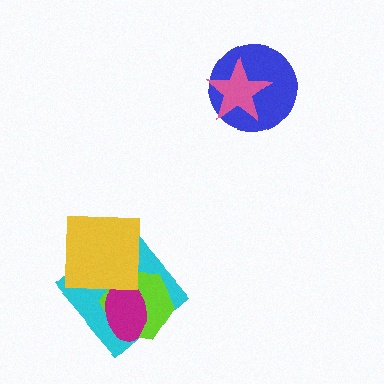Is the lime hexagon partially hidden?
Yes, it is partially covered by another shape.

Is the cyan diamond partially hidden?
Yes, it is partially covered by another shape.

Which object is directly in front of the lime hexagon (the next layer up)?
The magenta ellipse is directly in front of the lime hexagon.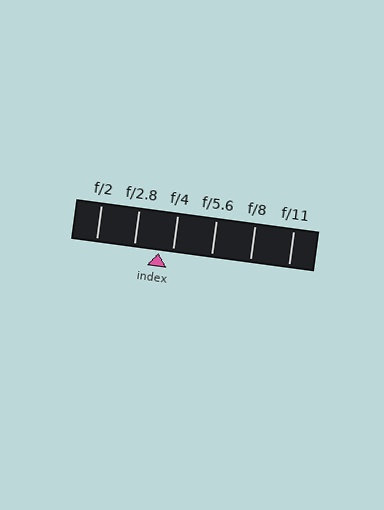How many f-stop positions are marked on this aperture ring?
There are 6 f-stop positions marked.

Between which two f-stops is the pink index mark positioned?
The index mark is between f/2.8 and f/4.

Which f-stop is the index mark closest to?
The index mark is closest to f/4.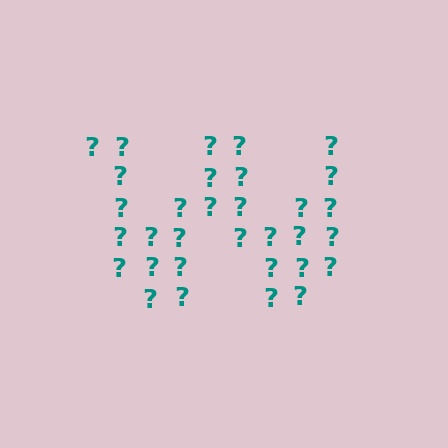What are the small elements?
The small elements are question marks.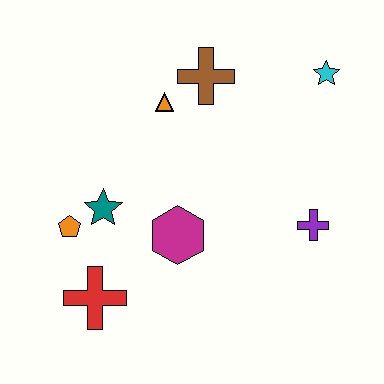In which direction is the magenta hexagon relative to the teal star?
The magenta hexagon is to the right of the teal star.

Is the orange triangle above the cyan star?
No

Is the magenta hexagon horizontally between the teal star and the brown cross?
Yes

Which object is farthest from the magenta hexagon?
The cyan star is farthest from the magenta hexagon.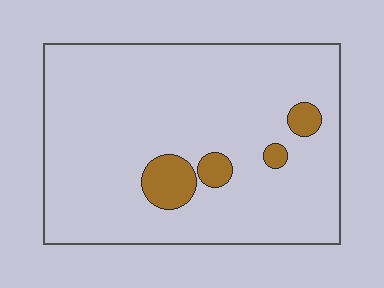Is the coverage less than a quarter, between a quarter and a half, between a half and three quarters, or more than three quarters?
Less than a quarter.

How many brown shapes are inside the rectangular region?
4.